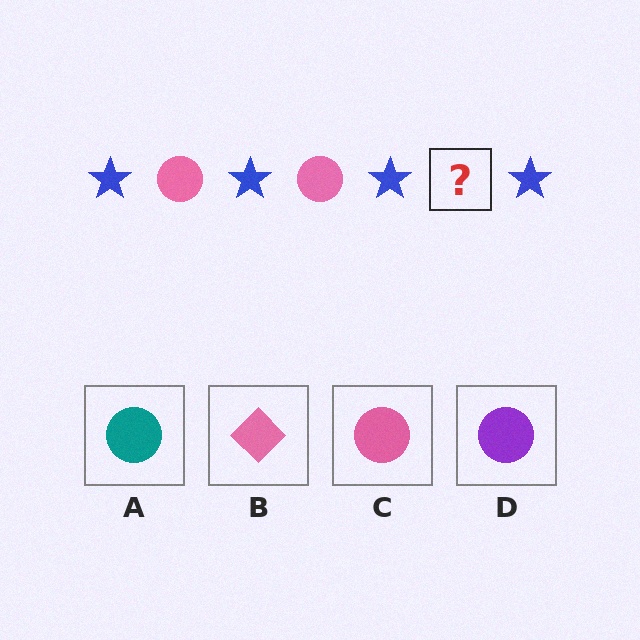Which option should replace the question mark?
Option C.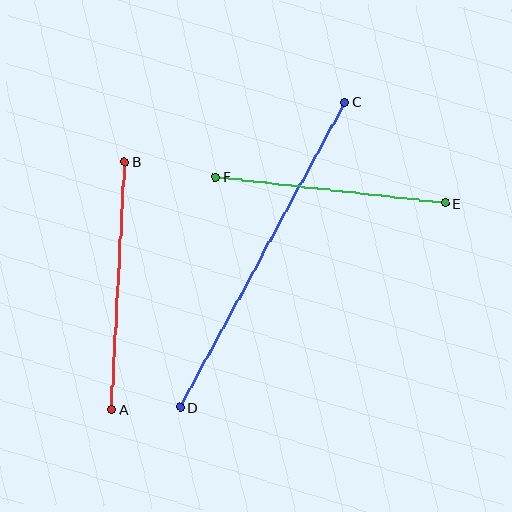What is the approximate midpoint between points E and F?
The midpoint is at approximately (330, 190) pixels.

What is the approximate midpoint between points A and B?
The midpoint is at approximately (118, 286) pixels.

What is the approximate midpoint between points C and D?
The midpoint is at approximately (263, 255) pixels.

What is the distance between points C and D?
The distance is approximately 347 pixels.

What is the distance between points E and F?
The distance is approximately 232 pixels.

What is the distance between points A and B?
The distance is approximately 248 pixels.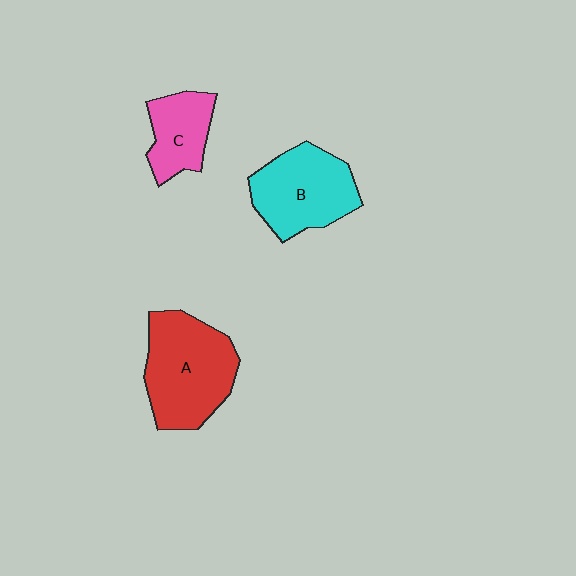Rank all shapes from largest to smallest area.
From largest to smallest: A (red), B (cyan), C (pink).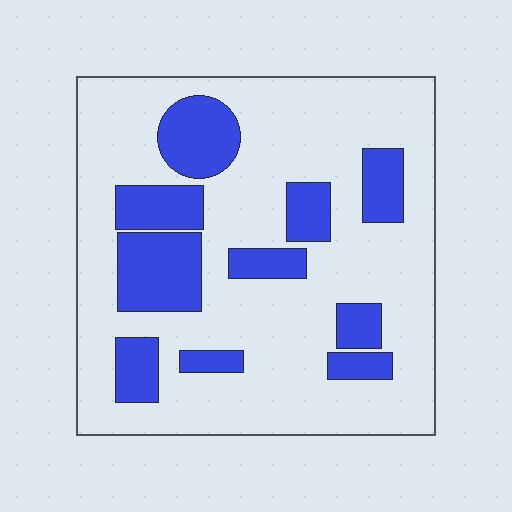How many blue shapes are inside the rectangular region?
10.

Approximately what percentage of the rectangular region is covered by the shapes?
Approximately 25%.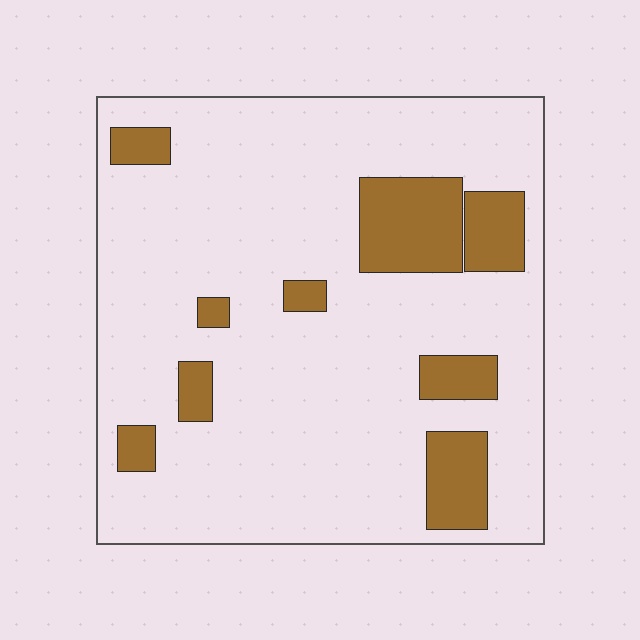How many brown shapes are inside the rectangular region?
9.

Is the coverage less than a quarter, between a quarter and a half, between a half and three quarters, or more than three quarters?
Less than a quarter.